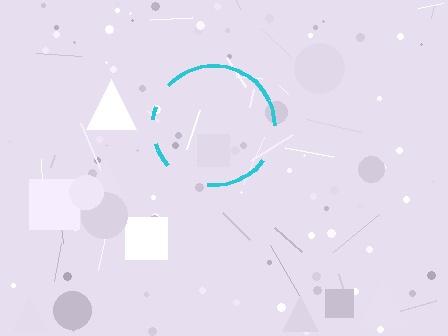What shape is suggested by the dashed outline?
The dashed outline suggests a circle.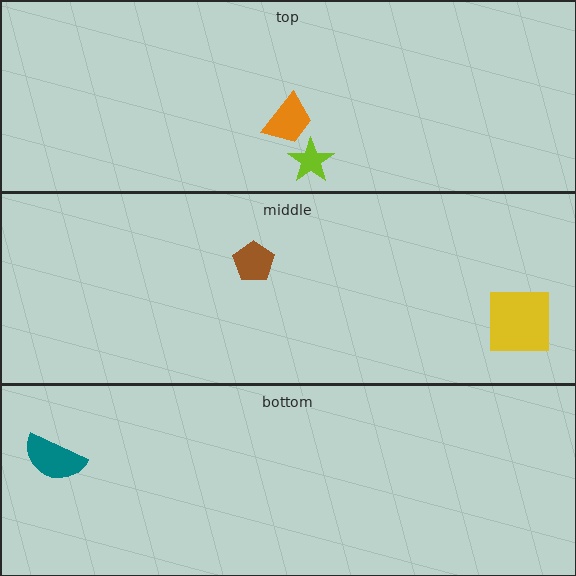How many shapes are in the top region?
2.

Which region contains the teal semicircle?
The bottom region.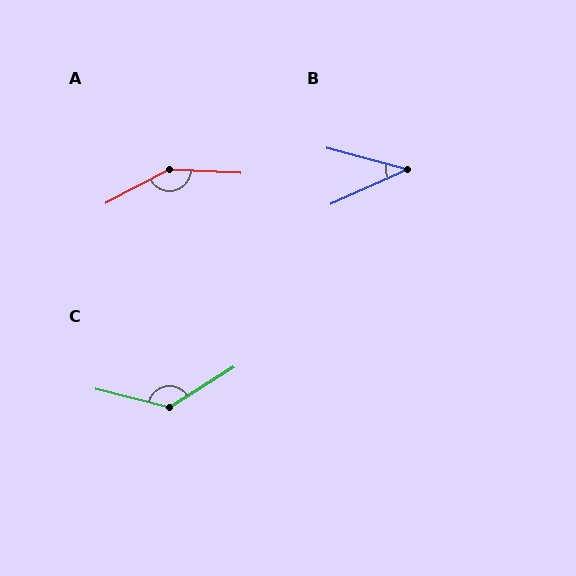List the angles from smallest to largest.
B (39°), C (134°), A (150°).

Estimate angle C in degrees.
Approximately 134 degrees.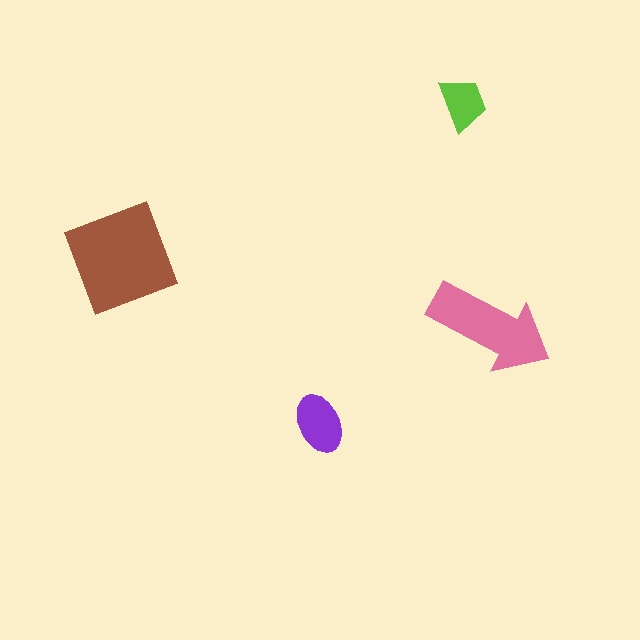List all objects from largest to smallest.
The brown diamond, the pink arrow, the purple ellipse, the lime trapezoid.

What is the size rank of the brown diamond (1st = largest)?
1st.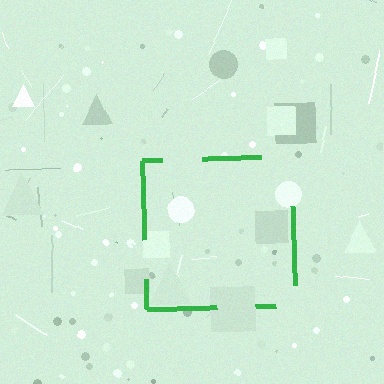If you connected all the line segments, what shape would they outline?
They would outline a square.